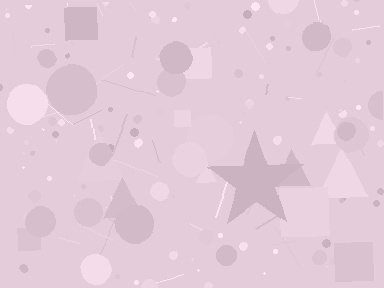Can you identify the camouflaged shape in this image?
The camouflaged shape is a star.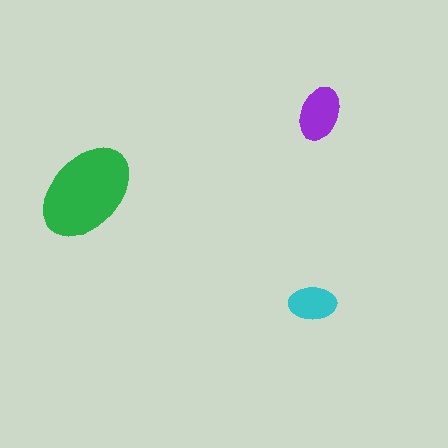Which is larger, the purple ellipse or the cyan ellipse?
The purple one.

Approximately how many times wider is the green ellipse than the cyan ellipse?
About 2 times wider.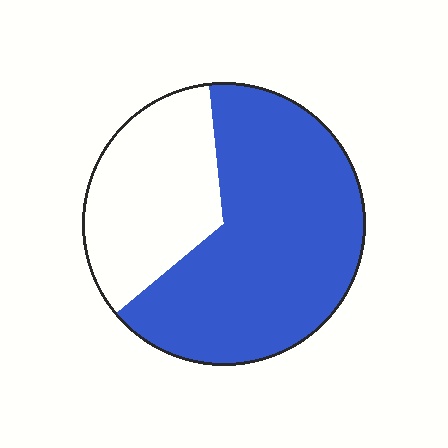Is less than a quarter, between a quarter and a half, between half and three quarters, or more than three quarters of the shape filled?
Between half and three quarters.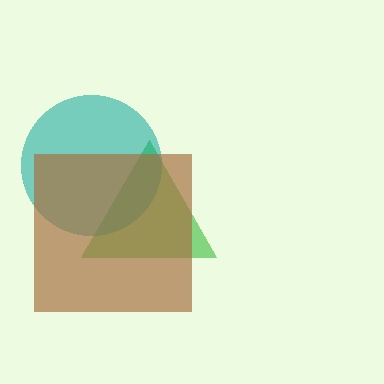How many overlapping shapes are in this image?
There are 3 overlapping shapes in the image.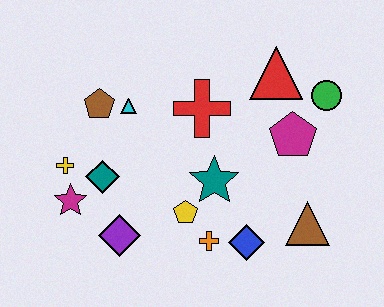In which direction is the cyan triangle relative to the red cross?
The cyan triangle is to the left of the red cross.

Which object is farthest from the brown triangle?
The yellow cross is farthest from the brown triangle.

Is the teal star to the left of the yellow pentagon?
No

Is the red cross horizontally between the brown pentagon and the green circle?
Yes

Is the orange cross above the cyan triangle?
No